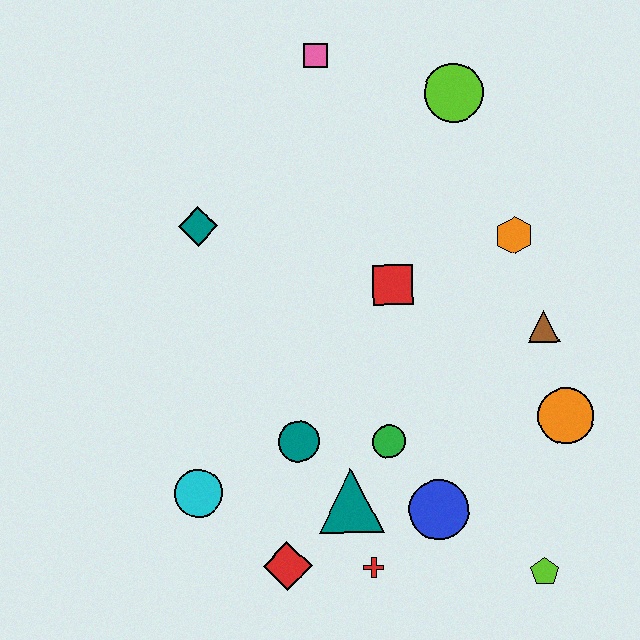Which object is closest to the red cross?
The teal triangle is closest to the red cross.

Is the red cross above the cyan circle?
No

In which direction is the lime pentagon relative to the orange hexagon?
The lime pentagon is below the orange hexagon.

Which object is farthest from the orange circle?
The pink square is farthest from the orange circle.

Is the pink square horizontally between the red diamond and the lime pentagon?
Yes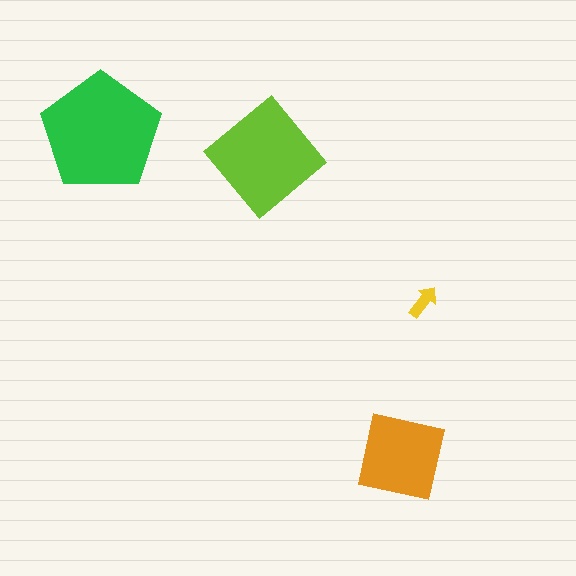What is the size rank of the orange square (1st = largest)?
3rd.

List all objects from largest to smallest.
The green pentagon, the lime diamond, the orange square, the yellow arrow.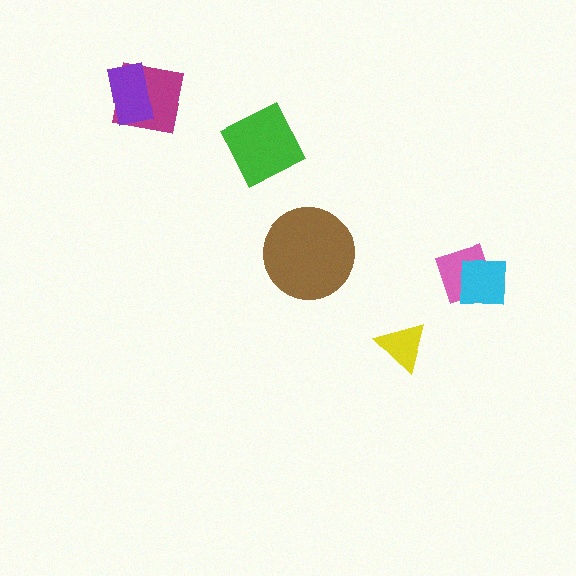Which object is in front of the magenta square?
The purple rectangle is in front of the magenta square.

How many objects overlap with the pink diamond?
1 object overlaps with the pink diamond.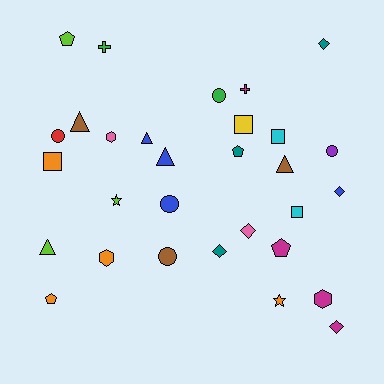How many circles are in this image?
There are 5 circles.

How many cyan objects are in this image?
There are 2 cyan objects.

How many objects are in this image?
There are 30 objects.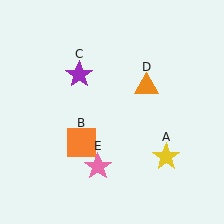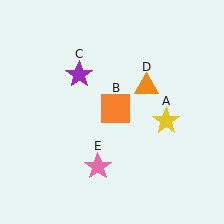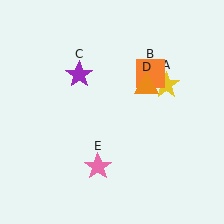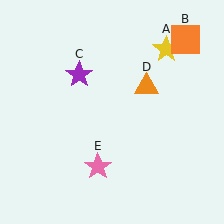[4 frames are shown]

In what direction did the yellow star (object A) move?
The yellow star (object A) moved up.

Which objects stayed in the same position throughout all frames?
Purple star (object C) and orange triangle (object D) and pink star (object E) remained stationary.